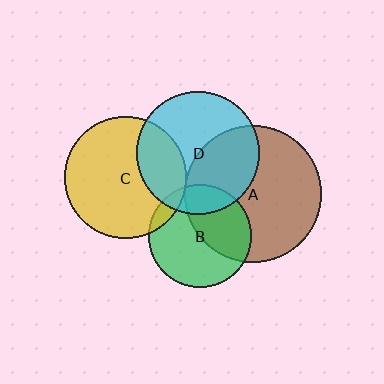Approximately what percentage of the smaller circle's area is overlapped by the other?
Approximately 45%.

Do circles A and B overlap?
Yes.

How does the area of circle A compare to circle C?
Approximately 1.3 times.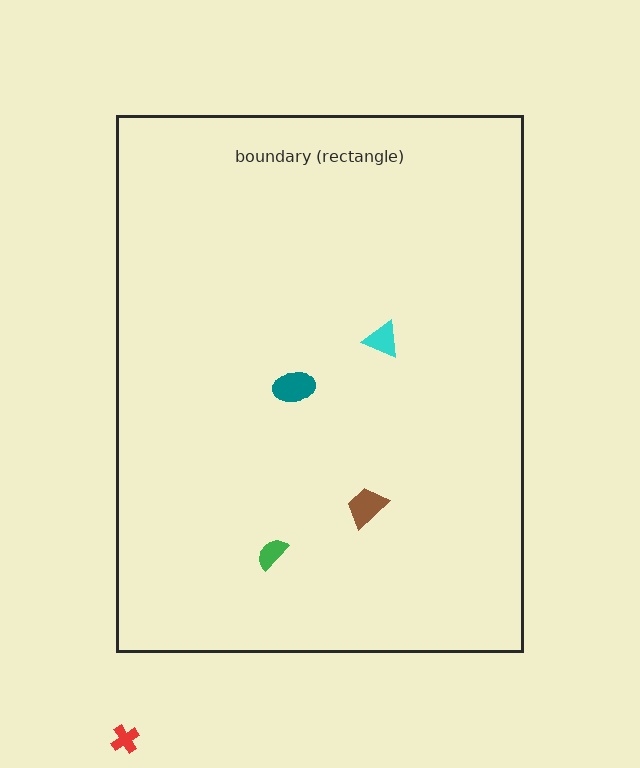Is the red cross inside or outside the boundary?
Outside.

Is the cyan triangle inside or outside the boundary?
Inside.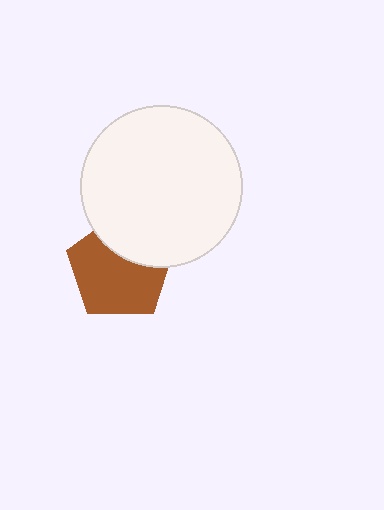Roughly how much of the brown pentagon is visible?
Most of it is visible (roughly 68%).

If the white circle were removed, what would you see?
You would see the complete brown pentagon.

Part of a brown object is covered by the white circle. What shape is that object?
It is a pentagon.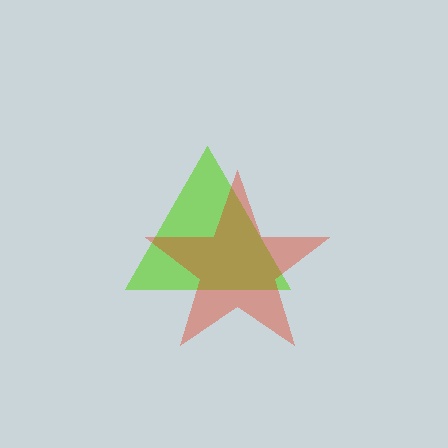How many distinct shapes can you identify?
There are 2 distinct shapes: a lime triangle, a red star.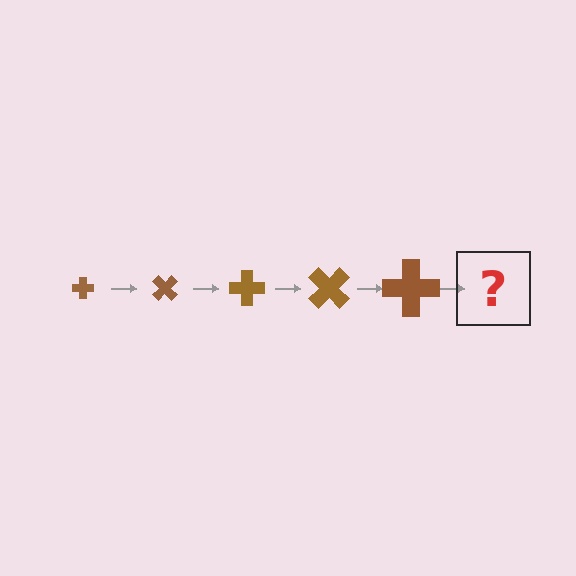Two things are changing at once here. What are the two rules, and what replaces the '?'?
The two rules are that the cross grows larger each step and it rotates 45 degrees each step. The '?' should be a cross, larger than the previous one and rotated 225 degrees from the start.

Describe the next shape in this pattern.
It should be a cross, larger than the previous one and rotated 225 degrees from the start.